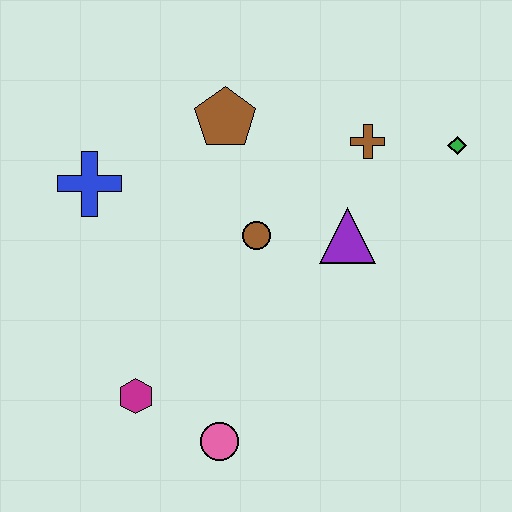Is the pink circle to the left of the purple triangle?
Yes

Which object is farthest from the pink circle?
The green diamond is farthest from the pink circle.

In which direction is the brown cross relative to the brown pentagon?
The brown cross is to the right of the brown pentagon.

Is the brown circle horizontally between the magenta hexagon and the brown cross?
Yes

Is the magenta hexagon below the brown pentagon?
Yes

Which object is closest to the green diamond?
The brown cross is closest to the green diamond.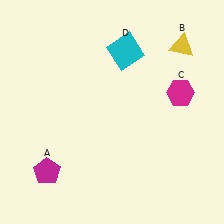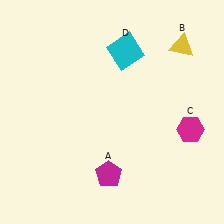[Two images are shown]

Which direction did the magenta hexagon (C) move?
The magenta hexagon (C) moved down.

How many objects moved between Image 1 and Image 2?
2 objects moved between the two images.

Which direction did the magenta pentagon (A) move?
The magenta pentagon (A) moved right.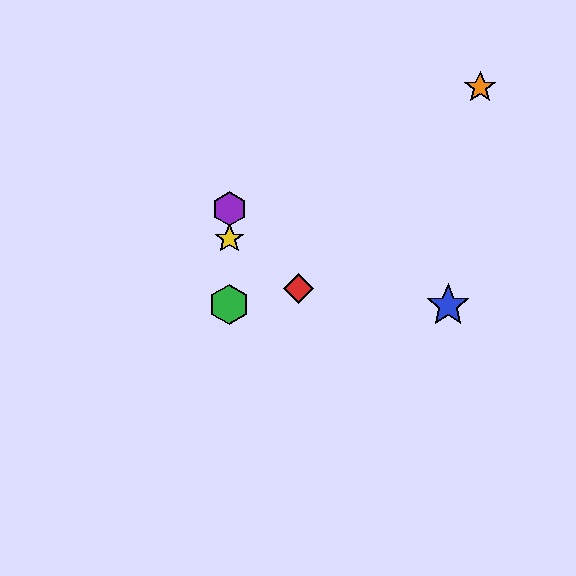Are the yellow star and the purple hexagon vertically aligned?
Yes, both are at x≈229.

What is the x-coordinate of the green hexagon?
The green hexagon is at x≈229.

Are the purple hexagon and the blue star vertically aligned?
No, the purple hexagon is at x≈229 and the blue star is at x≈448.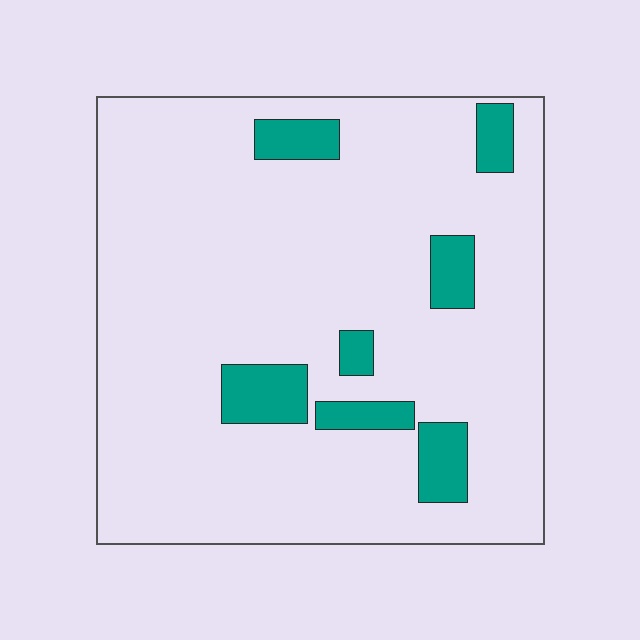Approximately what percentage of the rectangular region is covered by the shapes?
Approximately 10%.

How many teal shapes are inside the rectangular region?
7.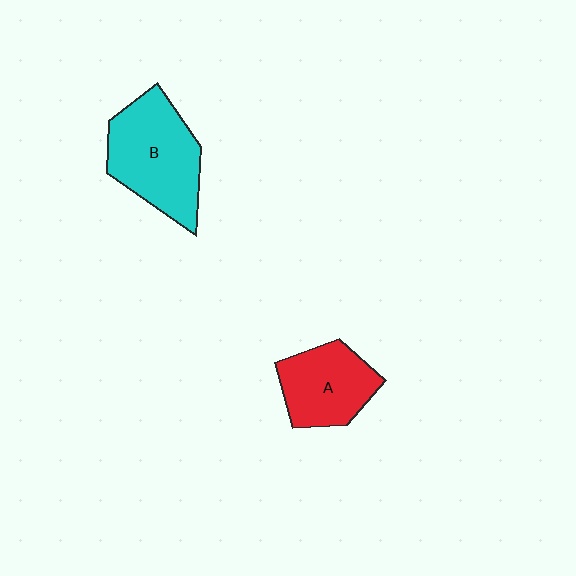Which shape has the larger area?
Shape B (cyan).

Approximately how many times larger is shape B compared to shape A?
Approximately 1.4 times.